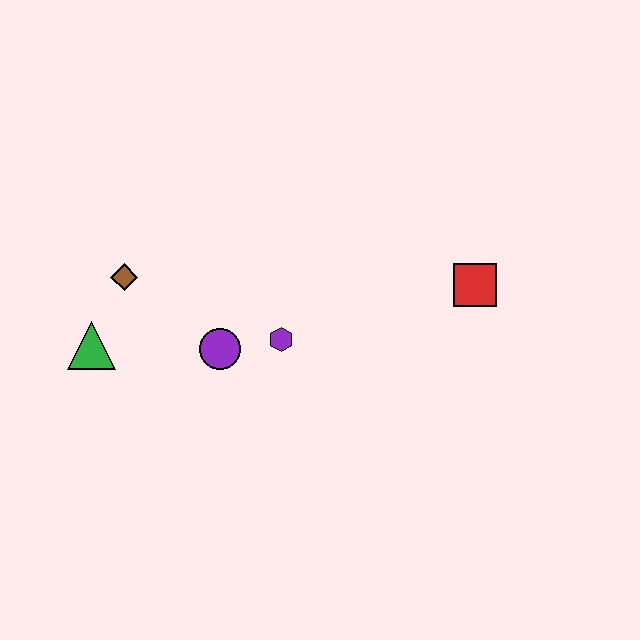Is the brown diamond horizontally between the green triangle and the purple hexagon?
Yes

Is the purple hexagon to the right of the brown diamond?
Yes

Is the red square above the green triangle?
Yes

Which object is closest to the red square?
The purple hexagon is closest to the red square.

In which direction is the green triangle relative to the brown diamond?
The green triangle is below the brown diamond.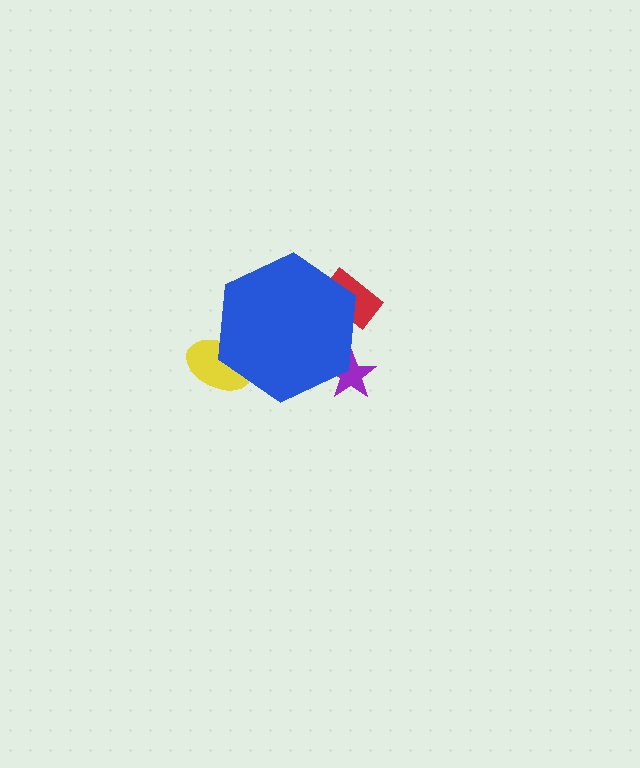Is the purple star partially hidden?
Yes, the purple star is partially hidden behind the blue hexagon.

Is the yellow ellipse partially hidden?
Yes, the yellow ellipse is partially hidden behind the blue hexagon.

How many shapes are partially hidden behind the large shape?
3 shapes are partially hidden.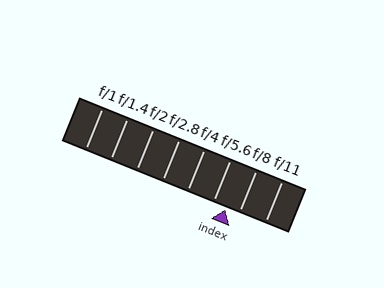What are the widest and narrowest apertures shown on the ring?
The widest aperture shown is f/1 and the narrowest is f/11.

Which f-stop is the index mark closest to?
The index mark is closest to f/8.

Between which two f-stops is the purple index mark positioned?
The index mark is between f/5.6 and f/8.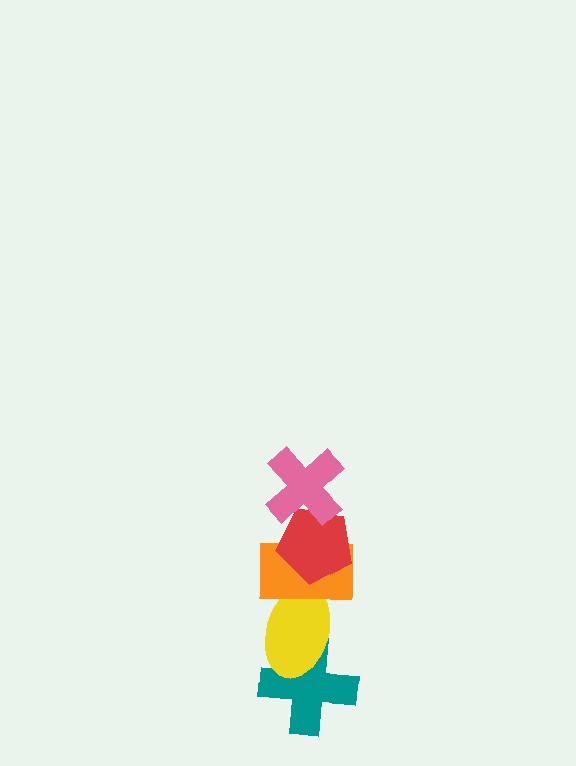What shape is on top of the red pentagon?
The pink cross is on top of the red pentagon.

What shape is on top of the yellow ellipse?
The orange rectangle is on top of the yellow ellipse.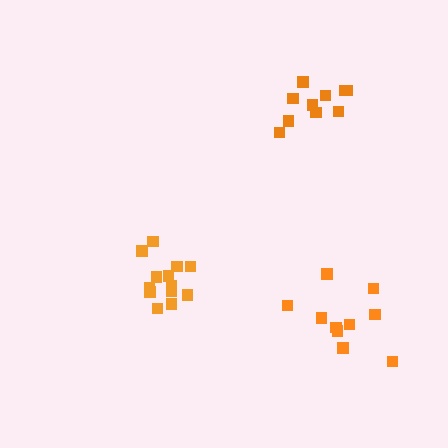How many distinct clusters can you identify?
There are 3 distinct clusters.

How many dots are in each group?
Group 1: 10 dots, Group 2: 14 dots, Group 3: 10 dots (34 total).